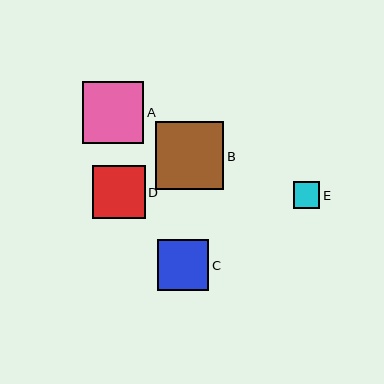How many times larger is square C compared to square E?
Square C is approximately 1.9 times the size of square E.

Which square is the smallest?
Square E is the smallest with a size of approximately 27 pixels.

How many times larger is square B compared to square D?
Square B is approximately 1.3 times the size of square D.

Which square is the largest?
Square B is the largest with a size of approximately 68 pixels.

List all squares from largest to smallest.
From largest to smallest: B, A, D, C, E.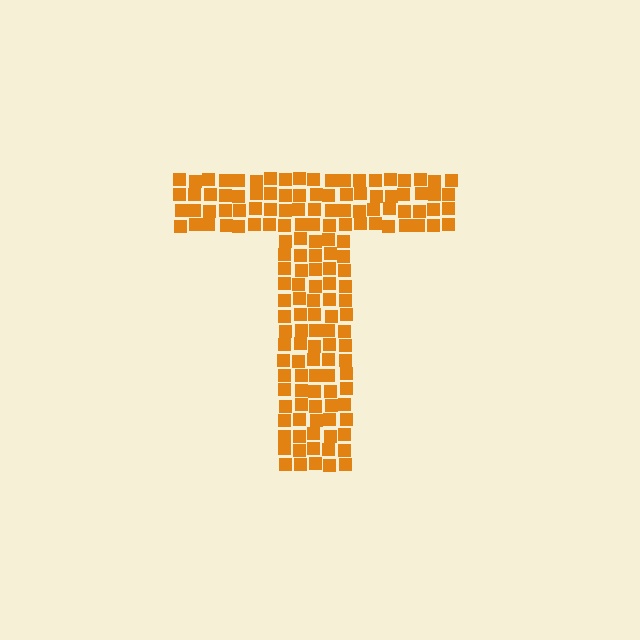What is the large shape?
The large shape is the letter T.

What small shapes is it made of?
It is made of small squares.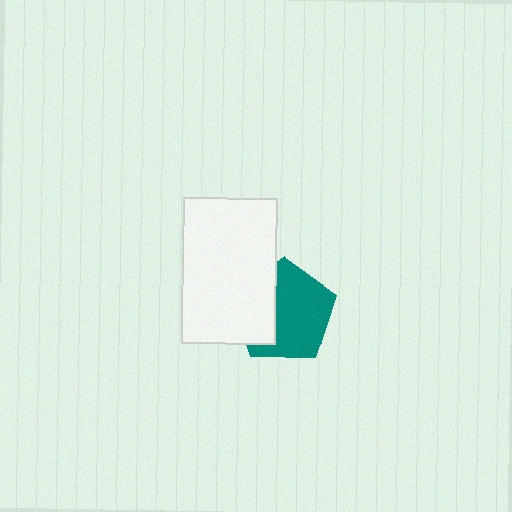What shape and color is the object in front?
The object in front is a white rectangle.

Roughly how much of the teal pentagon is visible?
About half of it is visible (roughly 64%).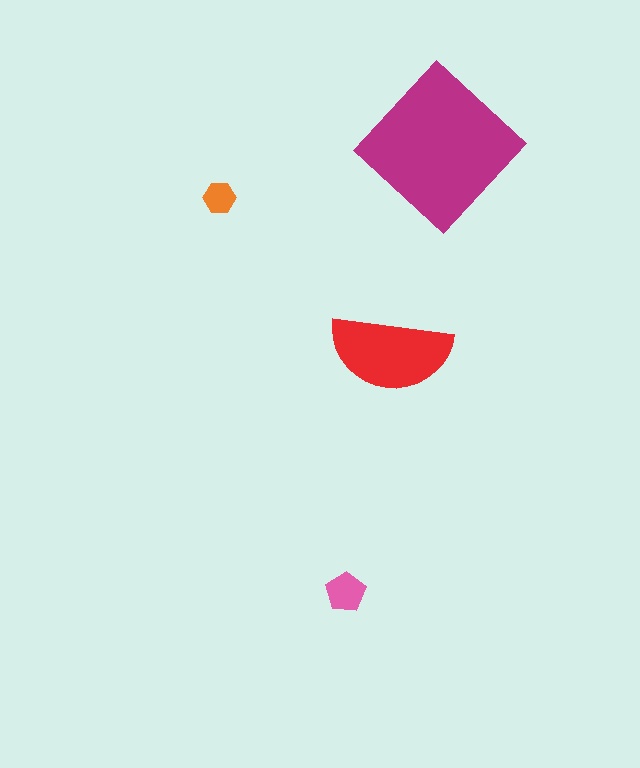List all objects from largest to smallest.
The magenta diamond, the red semicircle, the pink pentagon, the orange hexagon.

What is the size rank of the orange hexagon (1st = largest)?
4th.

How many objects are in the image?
There are 4 objects in the image.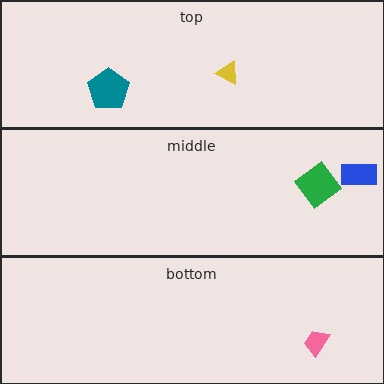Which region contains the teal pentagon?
The top region.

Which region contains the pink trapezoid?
The bottom region.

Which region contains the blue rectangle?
The middle region.